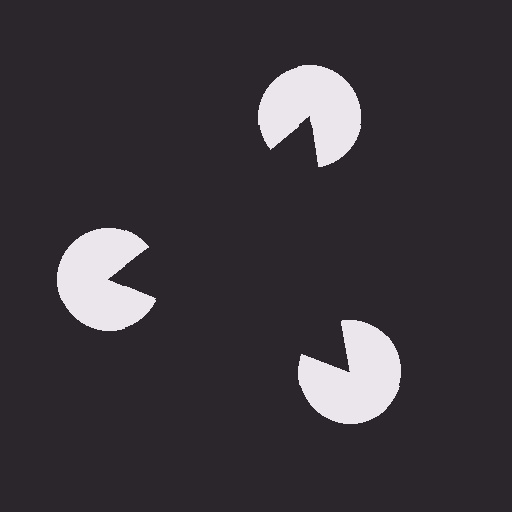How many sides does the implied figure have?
3 sides.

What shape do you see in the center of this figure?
An illusory triangle — its edges are inferred from the aligned wedge cuts in the pac-man discs, not physically drawn.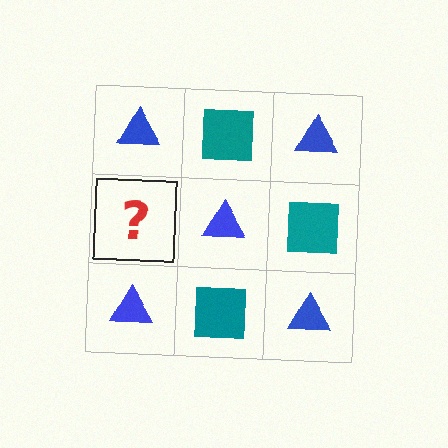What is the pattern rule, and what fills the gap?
The rule is that it alternates blue triangle and teal square in a checkerboard pattern. The gap should be filled with a teal square.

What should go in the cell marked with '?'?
The missing cell should contain a teal square.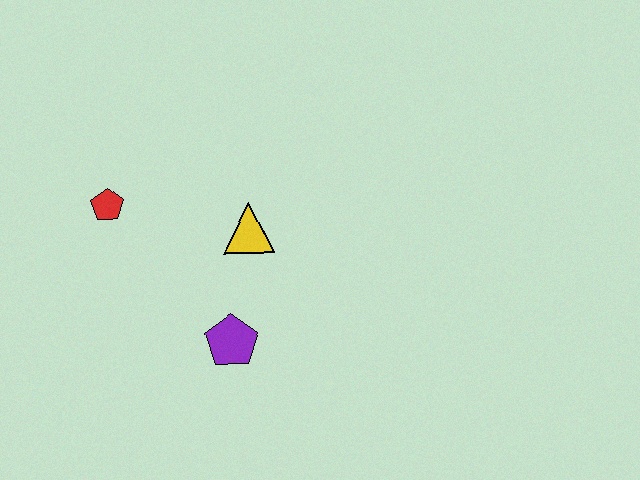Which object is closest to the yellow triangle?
The purple pentagon is closest to the yellow triangle.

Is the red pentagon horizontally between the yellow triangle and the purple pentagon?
No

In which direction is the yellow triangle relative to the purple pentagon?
The yellow triangle is above the purple pentagon.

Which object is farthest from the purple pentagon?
The red pentagon is farthest from the purple pentagon.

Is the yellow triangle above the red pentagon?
No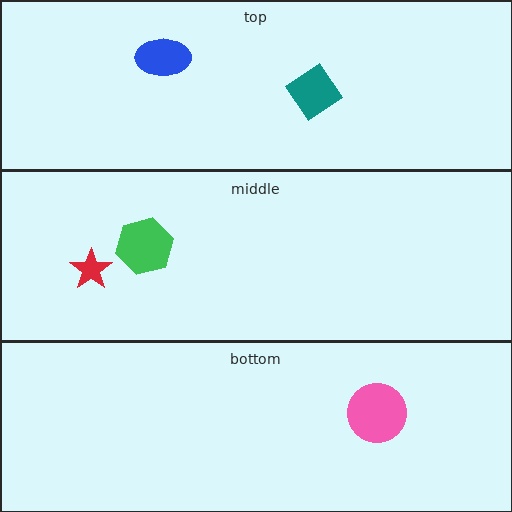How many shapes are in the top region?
2.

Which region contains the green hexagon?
The middle region.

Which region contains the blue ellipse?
The top region.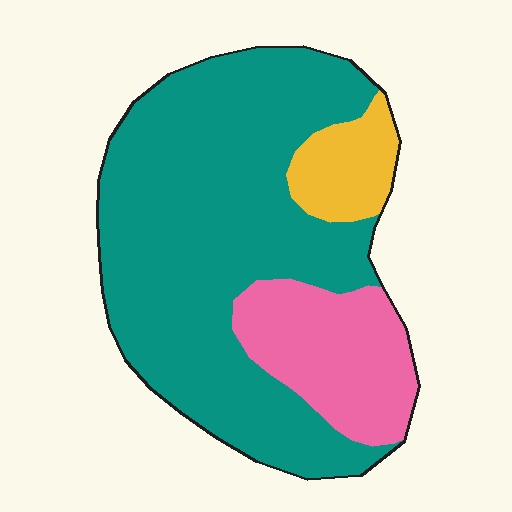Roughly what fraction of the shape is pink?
Pink covers 20% of the shape.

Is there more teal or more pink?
Teal.